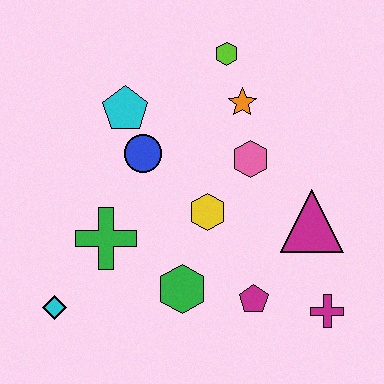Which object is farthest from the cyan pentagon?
The magenta cross is farthest from the cyan pentagon.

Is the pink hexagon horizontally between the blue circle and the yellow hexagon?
No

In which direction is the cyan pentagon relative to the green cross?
The cyan pentagon is above the green cross.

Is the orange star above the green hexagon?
Yes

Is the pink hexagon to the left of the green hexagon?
No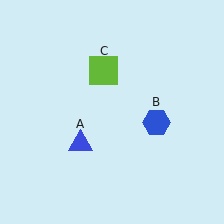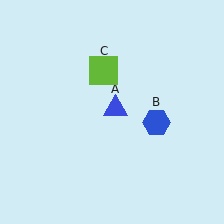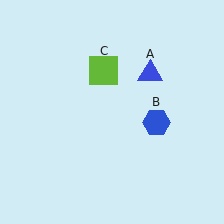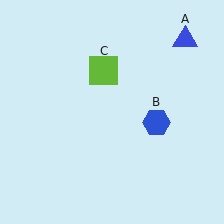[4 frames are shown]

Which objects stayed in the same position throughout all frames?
Blue hexagon (object B) and lime square (object C) remained stationary.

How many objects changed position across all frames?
1 object changed position: blue triangle (object A).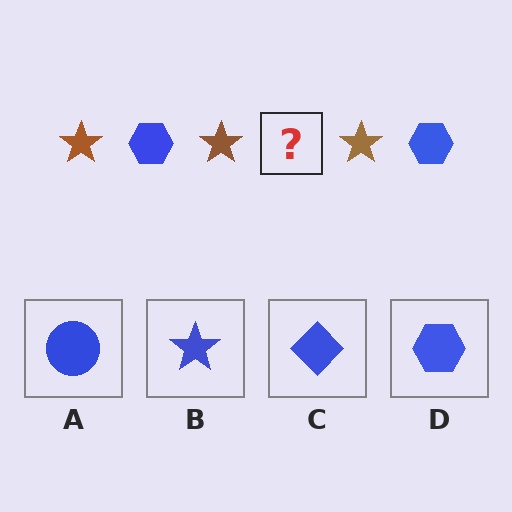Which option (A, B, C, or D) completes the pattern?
D.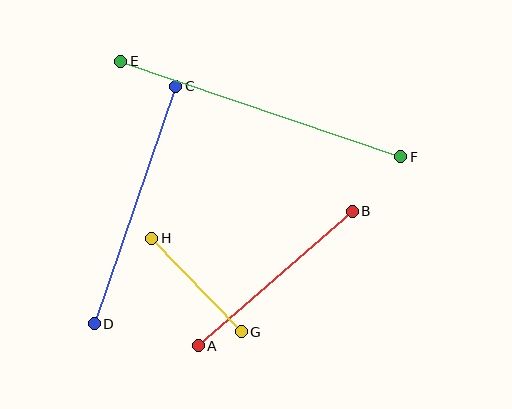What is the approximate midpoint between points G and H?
The midpoint is at approximately (196, 285) pixels.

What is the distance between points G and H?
The distance is approximately 130 pixels.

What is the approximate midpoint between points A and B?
The midpoint is at approximately (275, 279) pixels.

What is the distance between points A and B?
The distance is approximately 204 pixels.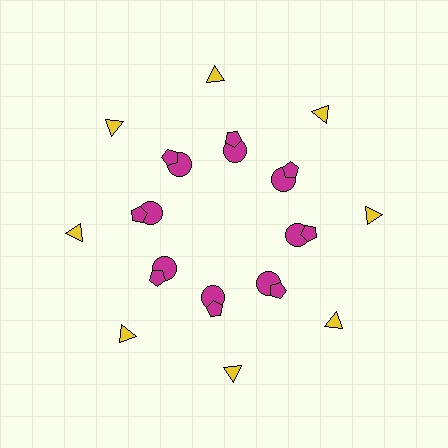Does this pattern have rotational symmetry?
Yes, this pattern has 8-fold rotational symmetry. It looks the same after rotating 45 degrees around the center.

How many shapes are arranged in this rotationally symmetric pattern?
There are 24 shapes, arranged in 8 groups of 3.